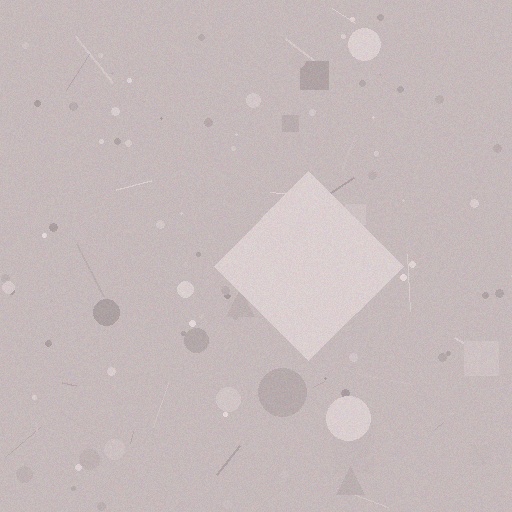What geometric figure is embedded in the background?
A diamond is embedded in the background.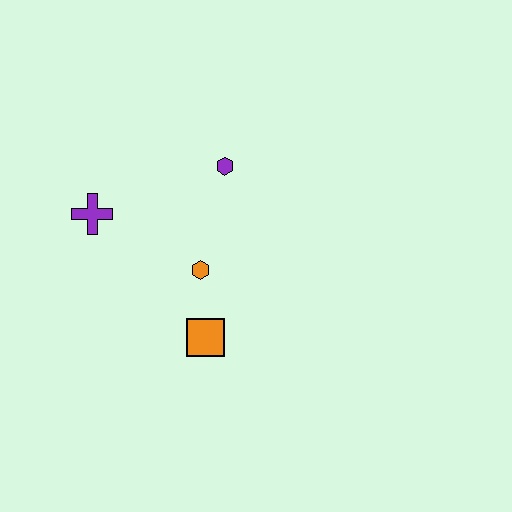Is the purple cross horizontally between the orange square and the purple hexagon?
No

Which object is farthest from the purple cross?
The orange square is farthest from the purple cross.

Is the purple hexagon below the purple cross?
No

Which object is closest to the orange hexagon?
The orange square is closest to the orange hexagon.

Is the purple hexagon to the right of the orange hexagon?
Yes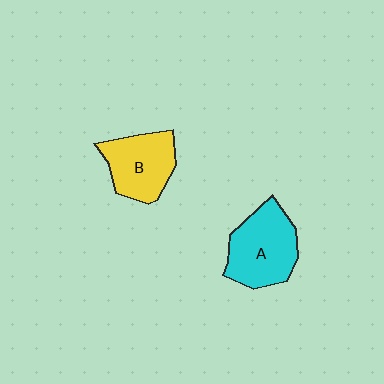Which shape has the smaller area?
Shape B (yellow).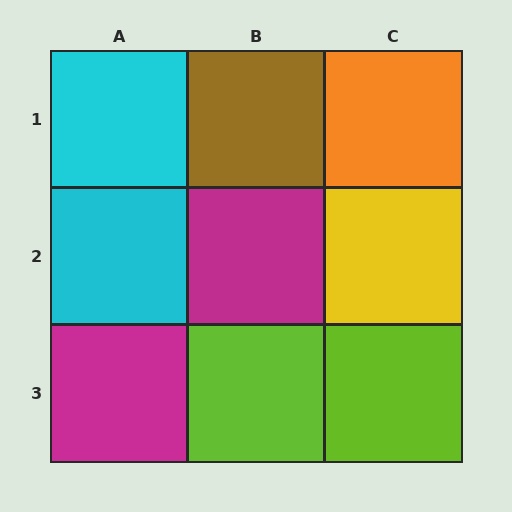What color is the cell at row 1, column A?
Cyan.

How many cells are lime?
2 cells are lime.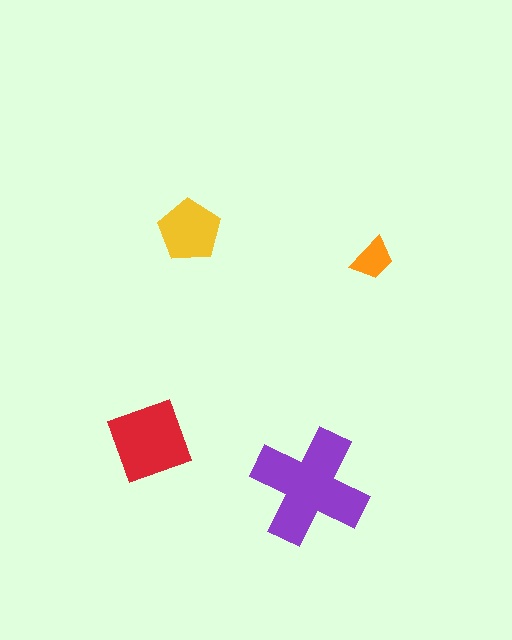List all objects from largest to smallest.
The purple cross, the red diamond, the yellow pentagon, the orange trapezoid.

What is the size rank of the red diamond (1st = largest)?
2nd.